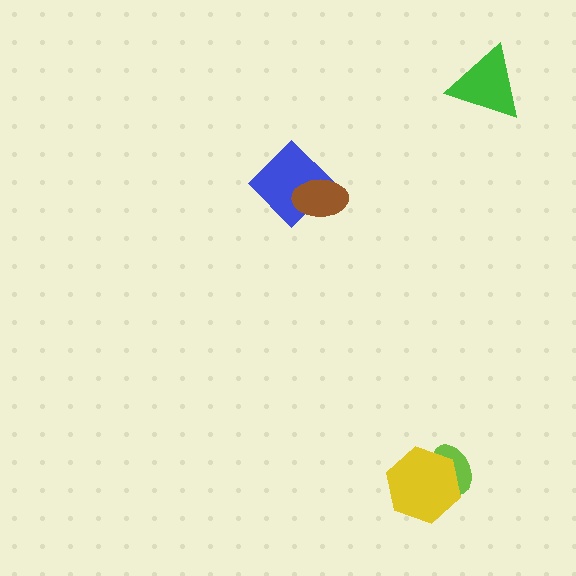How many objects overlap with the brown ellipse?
1 object overlaps with the brown ellipse.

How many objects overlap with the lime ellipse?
1 object overlaps with the lime ellipse.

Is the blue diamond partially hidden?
Yes, it is partially covered by another shape.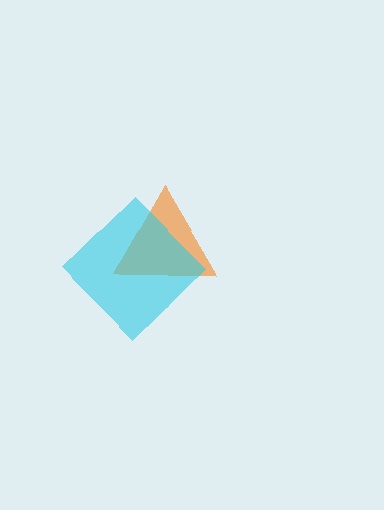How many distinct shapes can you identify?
There are 2 distinct shapes: an orange triangle, a cyan diamond.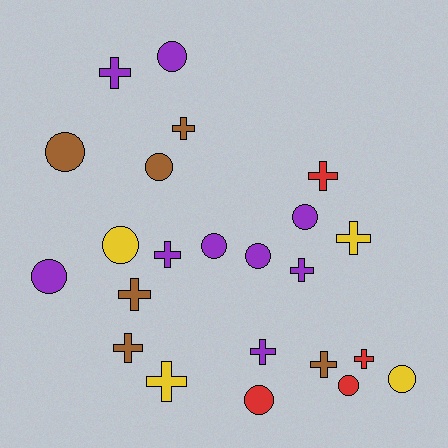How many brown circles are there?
There are 2 brown circles.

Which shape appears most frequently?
Cross, with 12 objects.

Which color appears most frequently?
Purple, with 9 objects.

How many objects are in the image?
There are 23 objects.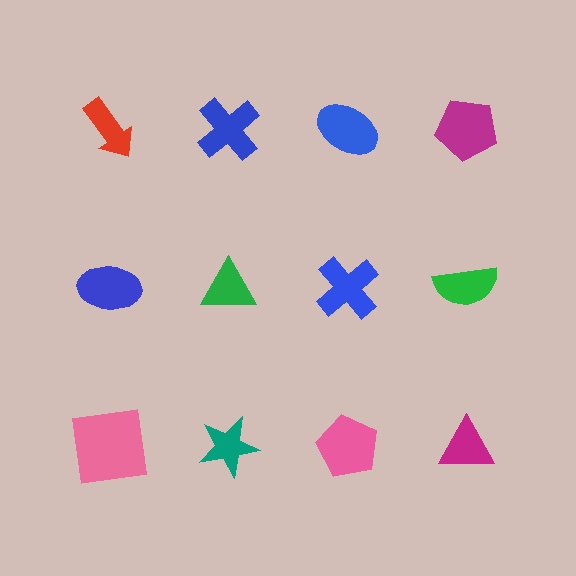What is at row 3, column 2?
A teal star.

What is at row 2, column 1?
A blue ellipse.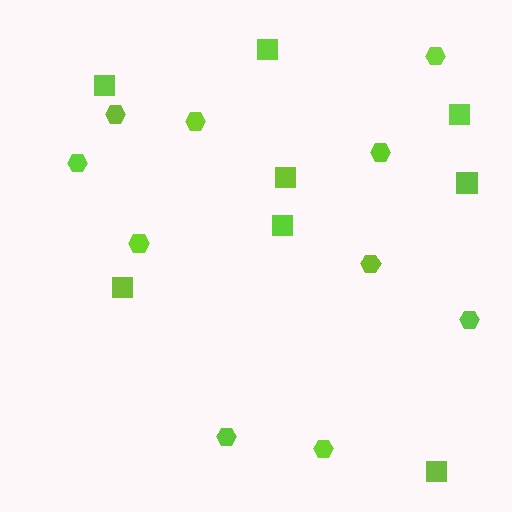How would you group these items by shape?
There are 2 groups: one group of squares (8) and one group of hexagons (10).